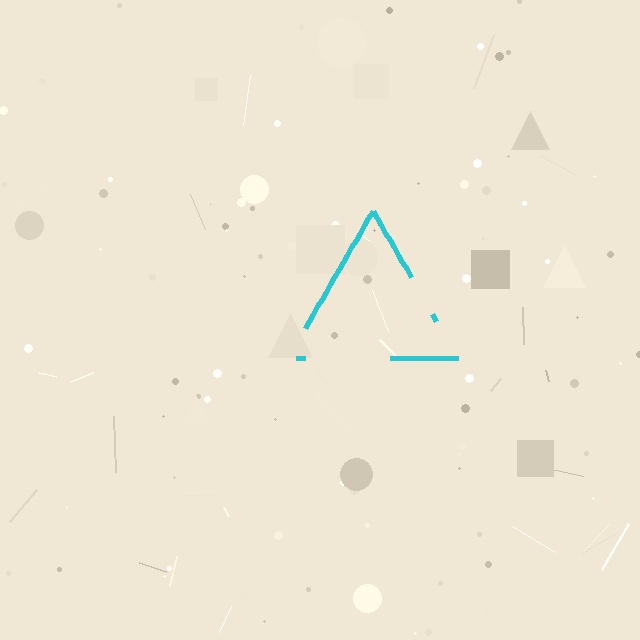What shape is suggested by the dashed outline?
The dashed outline suggests a triangle.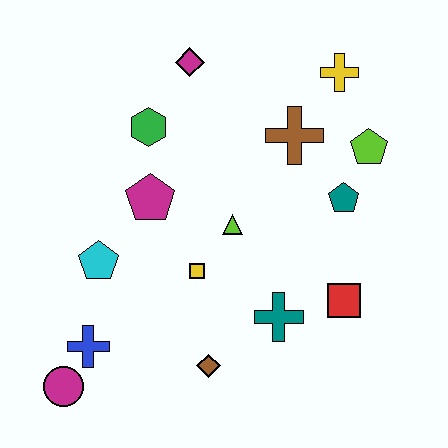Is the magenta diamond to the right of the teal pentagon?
No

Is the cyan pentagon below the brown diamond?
No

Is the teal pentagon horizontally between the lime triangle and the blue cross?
No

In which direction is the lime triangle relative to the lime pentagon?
The lime triangle is to the left of the lime pentagon.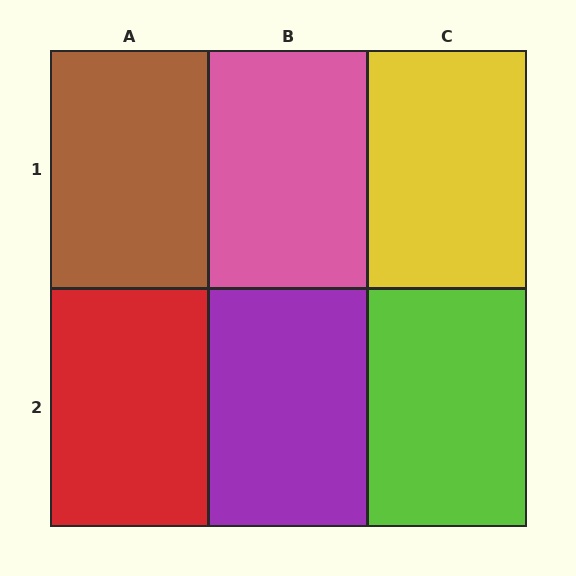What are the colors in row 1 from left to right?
Brown, pink, yellow.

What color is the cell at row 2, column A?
Red.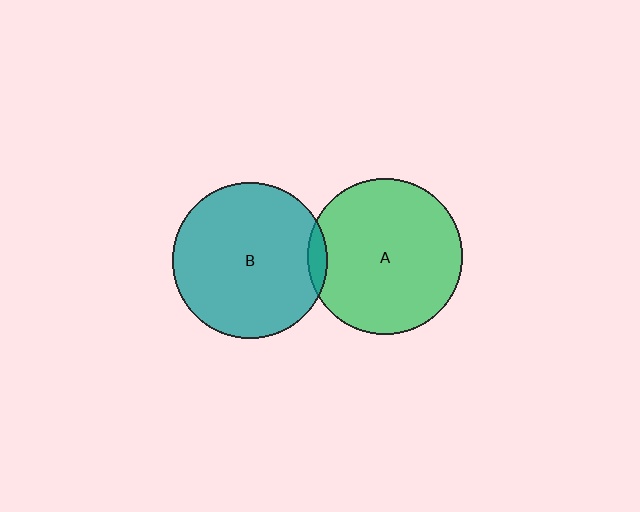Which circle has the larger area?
Circle B (teal).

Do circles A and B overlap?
Yes.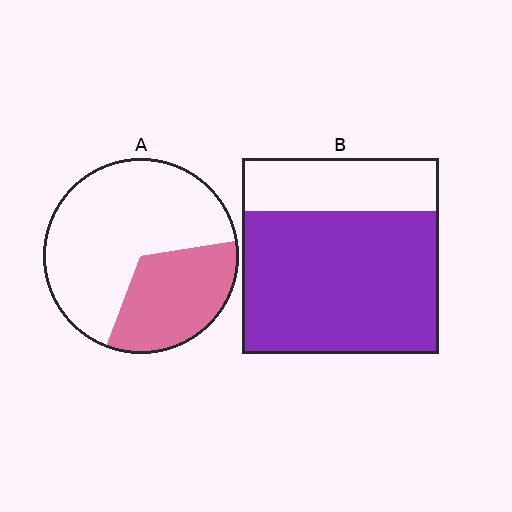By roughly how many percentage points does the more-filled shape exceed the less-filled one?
By roughly 40 percentage points (B over A).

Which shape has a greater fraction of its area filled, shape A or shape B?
Shape B.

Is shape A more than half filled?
No.